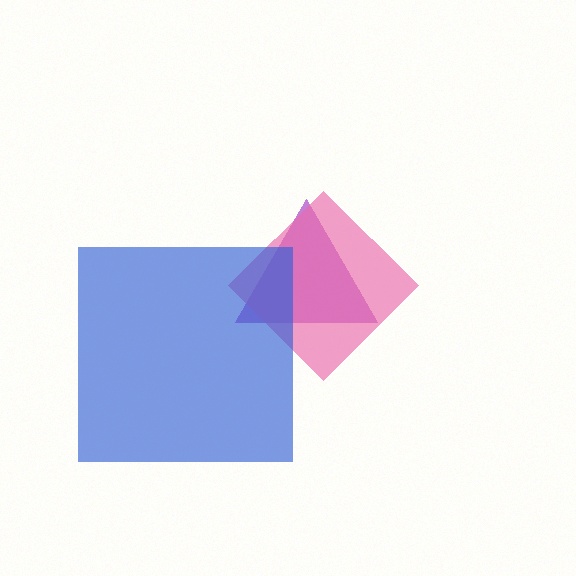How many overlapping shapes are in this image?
There are 3 overlapping shapes in the image.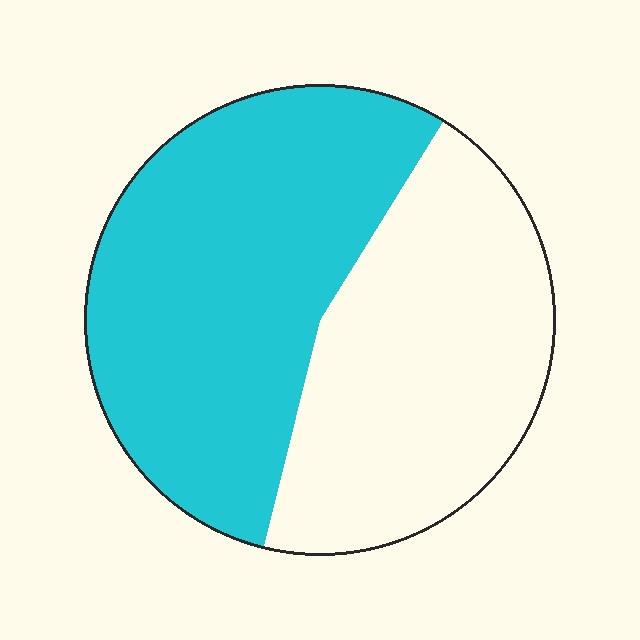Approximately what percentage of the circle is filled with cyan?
Approximately 55%.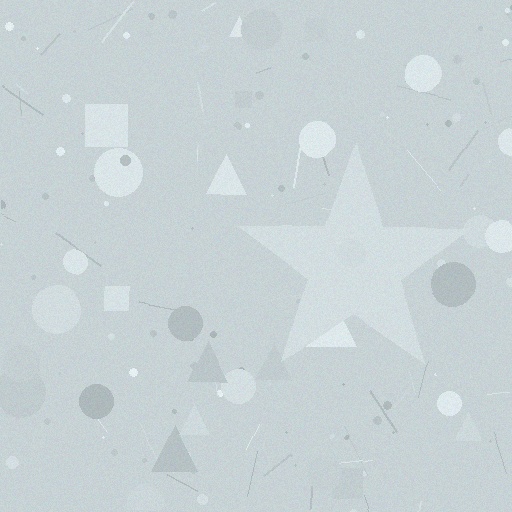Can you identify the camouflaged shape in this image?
The camouflaged shape is a star.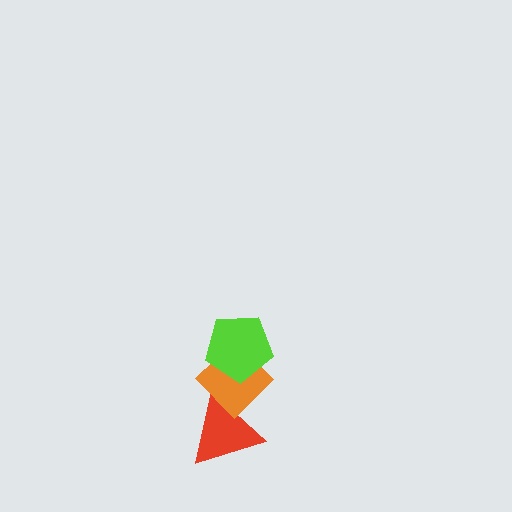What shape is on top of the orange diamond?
The lime pentagon is on top of the orange diamond.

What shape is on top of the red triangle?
The orange diamond is on top of the red triangle.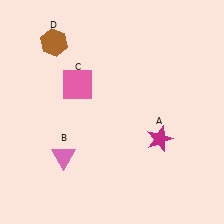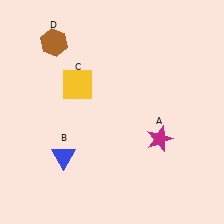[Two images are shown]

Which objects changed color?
B changed from pink to blue. C changed from pink to yellow.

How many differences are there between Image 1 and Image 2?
There are 2 differences between the two images.